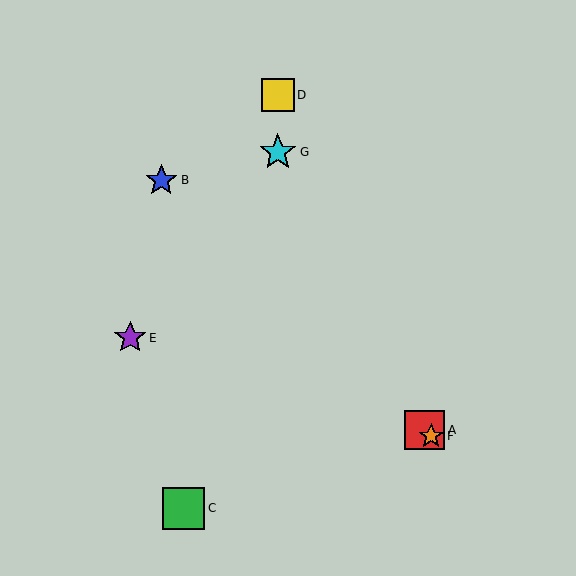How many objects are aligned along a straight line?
3 objects (A, B, F) are aligned along a straight line.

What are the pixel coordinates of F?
Object F is at (431, 436).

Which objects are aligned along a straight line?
Objects A, B, F are aligned along a straight line.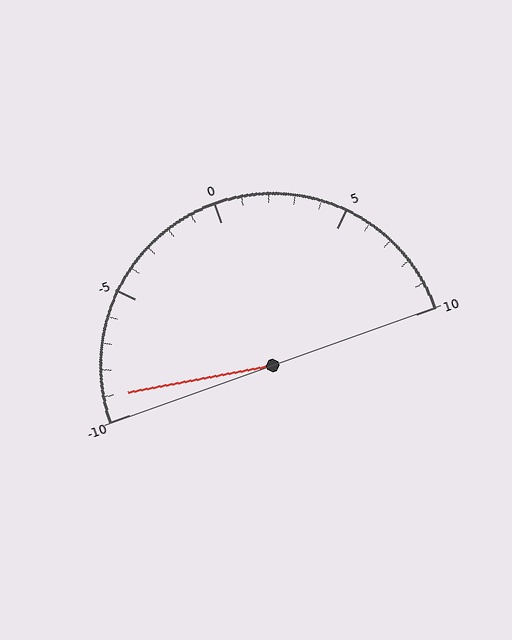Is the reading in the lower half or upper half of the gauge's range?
The reading is in the lower half of the range (-10 to 10).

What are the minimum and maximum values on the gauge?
The gauge ranges from -10 to 10.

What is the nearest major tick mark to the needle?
The nearest major tick mark is -10.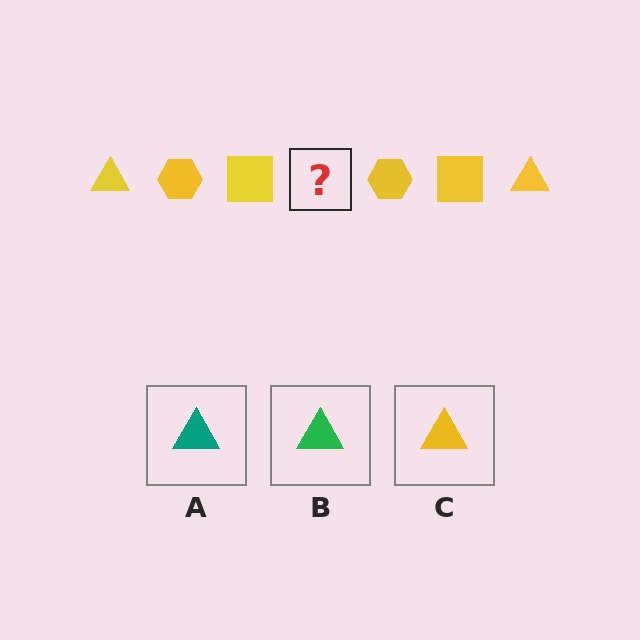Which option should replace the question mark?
Option C.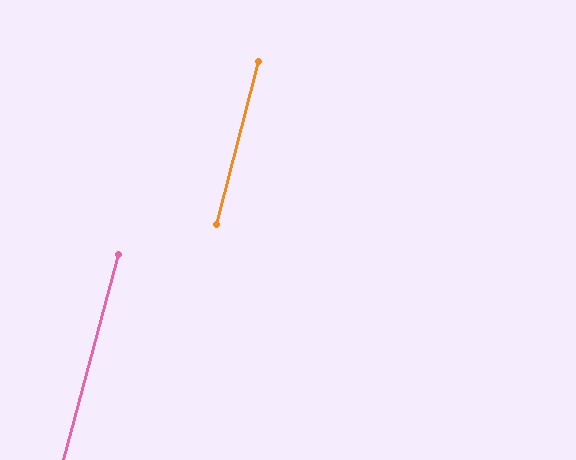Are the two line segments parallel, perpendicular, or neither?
Parallel — their directions differ by only 0.3°.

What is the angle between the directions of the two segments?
Approximately 0 degrees.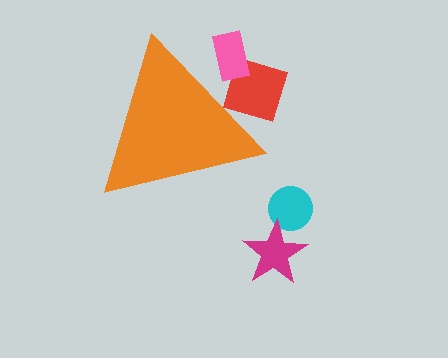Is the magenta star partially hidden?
No, the magenta star is fully visible.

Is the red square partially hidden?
Yes, the red square is partially hidden behind the orange triangle.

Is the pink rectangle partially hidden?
Yes, the pink rectangle is partially hidden behind the orange triangle.